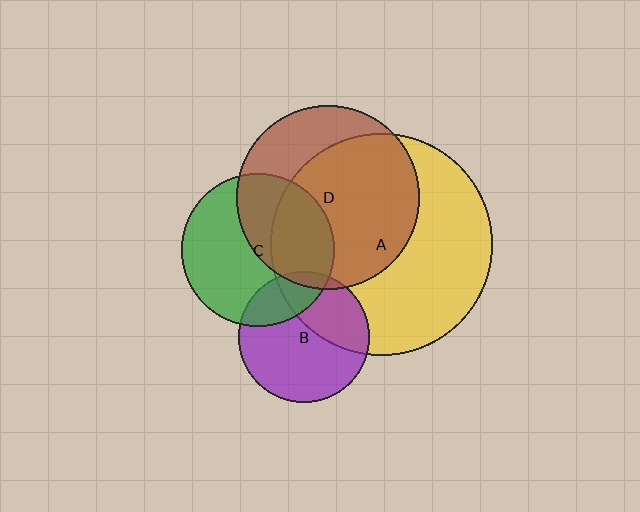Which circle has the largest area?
Circle A (yellow).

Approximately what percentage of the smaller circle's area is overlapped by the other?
Approximately 5%.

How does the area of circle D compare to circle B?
Approximately 2.0 times.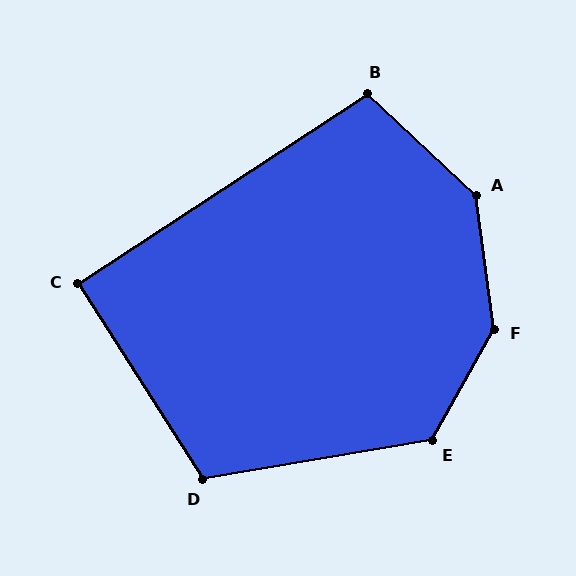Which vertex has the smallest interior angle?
C, at approximately 91 degrees.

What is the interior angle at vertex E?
Approximately 129 degrees (obtuse).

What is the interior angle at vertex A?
Approximately 140 degrees (obtuse).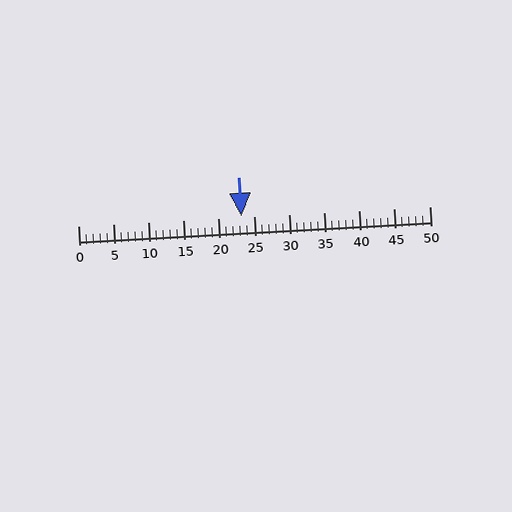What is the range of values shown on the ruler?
The ruler shows values from 0 to 50.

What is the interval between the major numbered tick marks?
The major tick marks are spaced 5 units apart.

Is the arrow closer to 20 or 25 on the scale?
The arrow is closer to 25.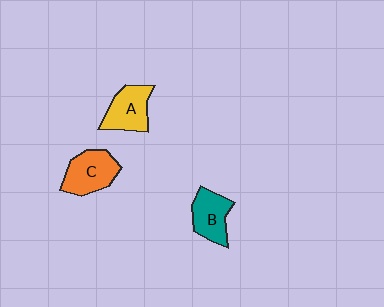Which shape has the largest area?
Shape C (orange).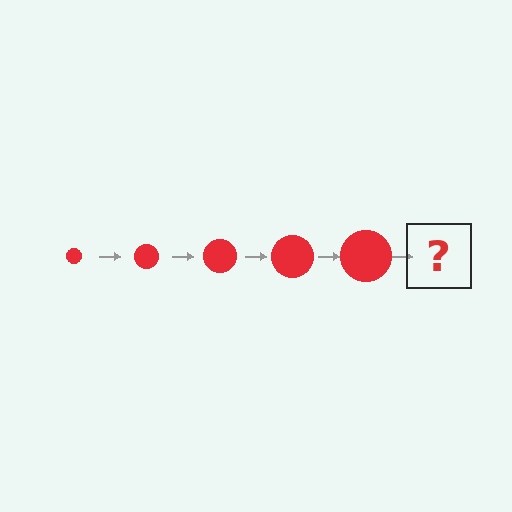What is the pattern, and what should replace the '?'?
The pattern is that the circle gets progressively larger each step. The '?' should be a red circle, larger than the previous one.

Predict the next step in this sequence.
The next step is a red circle, larger than the previous one.